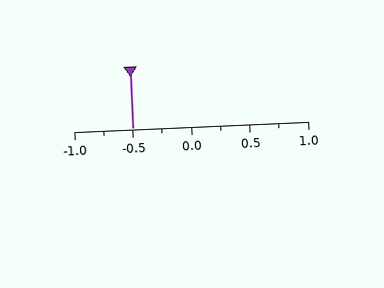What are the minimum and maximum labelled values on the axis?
The axis runs from -1.0 to 1.0.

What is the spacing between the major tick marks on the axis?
The major ticks are spaced 0.5 apart.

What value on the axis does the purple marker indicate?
The marker indicates approximately -0.5.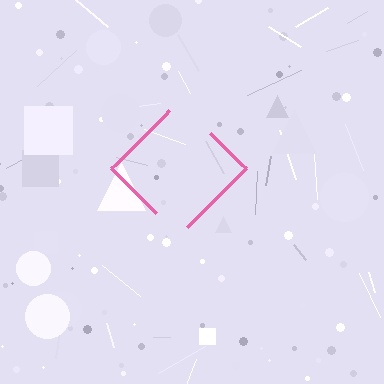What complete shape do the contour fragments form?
The contour fragments form a diamond.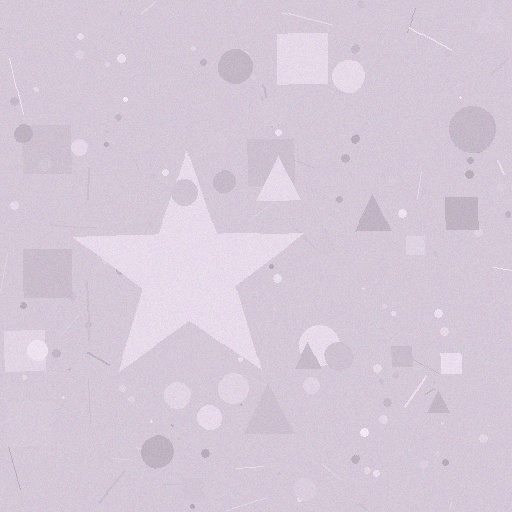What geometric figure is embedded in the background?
A star is embedded in the background.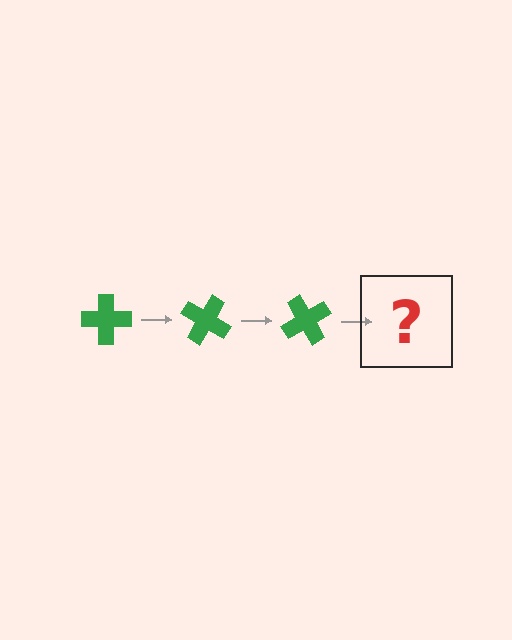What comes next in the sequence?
The next element should be a green cross rotated 90 degrees.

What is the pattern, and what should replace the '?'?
The pattern is that the cross rotates 30 degrees each step. The '?' should be a green cross rotated 90 degrees.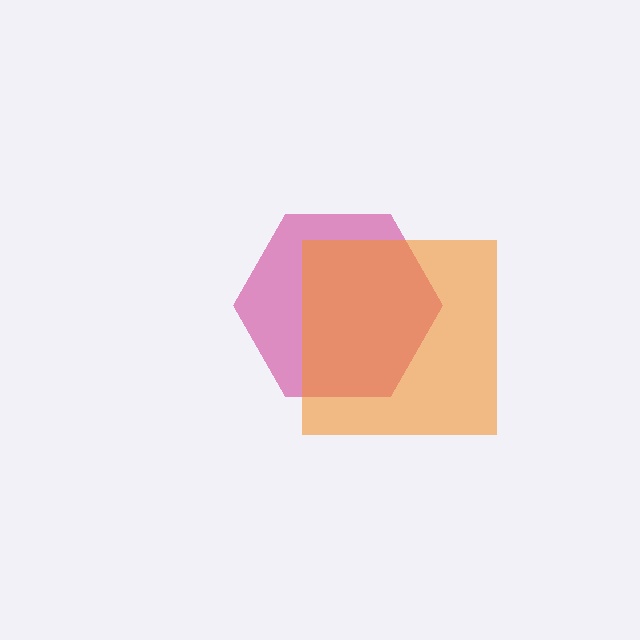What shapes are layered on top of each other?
The layered shapes are: a magenta hexagon, an orange square.